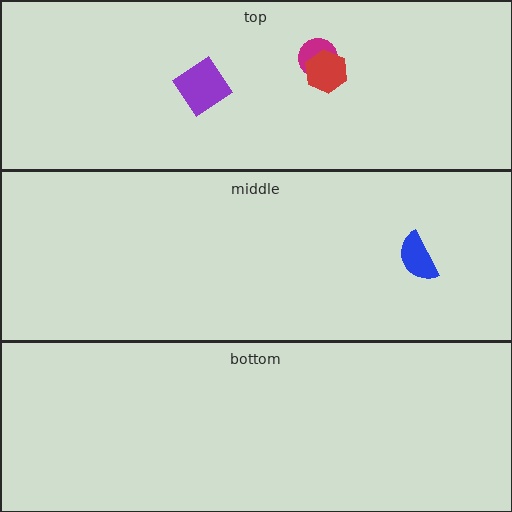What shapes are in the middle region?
The blue semicircle.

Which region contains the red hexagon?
The top region.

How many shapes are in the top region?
3.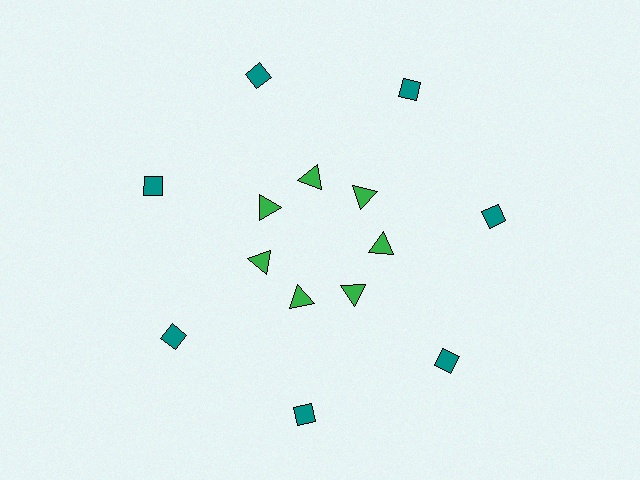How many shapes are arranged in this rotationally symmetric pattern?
There are 14 shapes, arranged in 7 groups of 2.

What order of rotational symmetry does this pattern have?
This pattern has 7-fold rotational symmetry.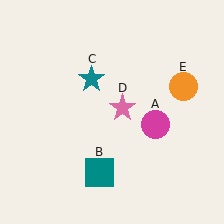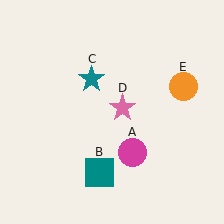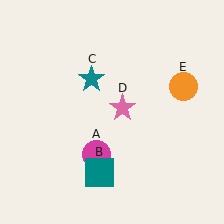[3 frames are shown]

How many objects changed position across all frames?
1 object changed position: magenta circle (object A).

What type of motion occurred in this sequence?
The magenta circle (object A) rotated clockwise around the center of the scene.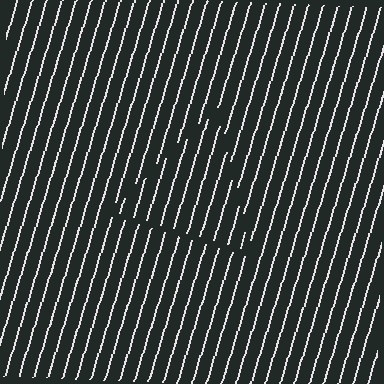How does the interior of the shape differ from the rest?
The interior of the shape contains the same grating, shifted by half a period — the contour is defined by the phase discontinuity where line-ends from the inner and outer gratings abut.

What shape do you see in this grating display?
An illusory triangle. The interior of the shape contains the same grating, shifted by half a period — the contour is defined by the phase discontinuity where line-ends from the inner and outer gratings abut.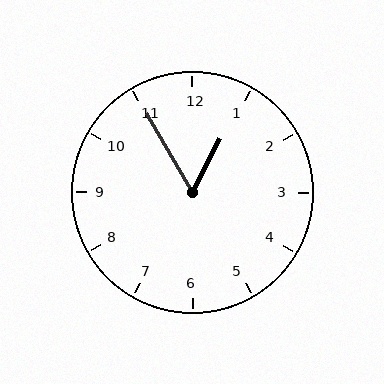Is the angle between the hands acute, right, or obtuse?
It is acute.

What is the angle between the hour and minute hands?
Approximately 58 degrees.